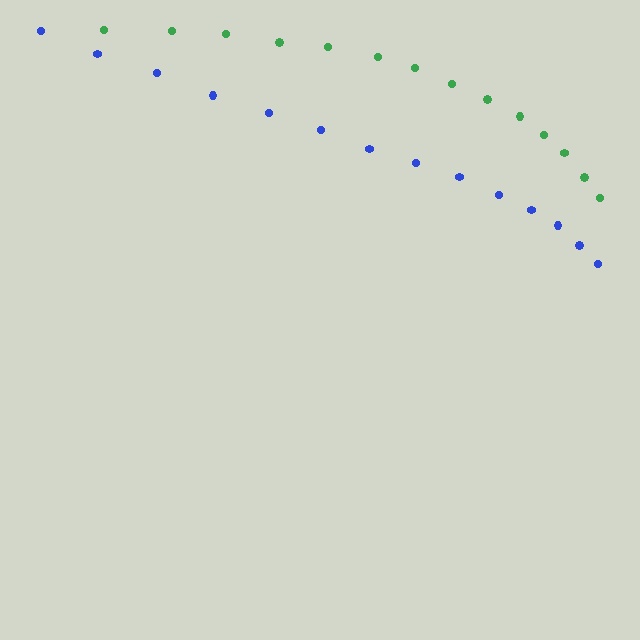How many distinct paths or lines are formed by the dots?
There are 2 distinct paths.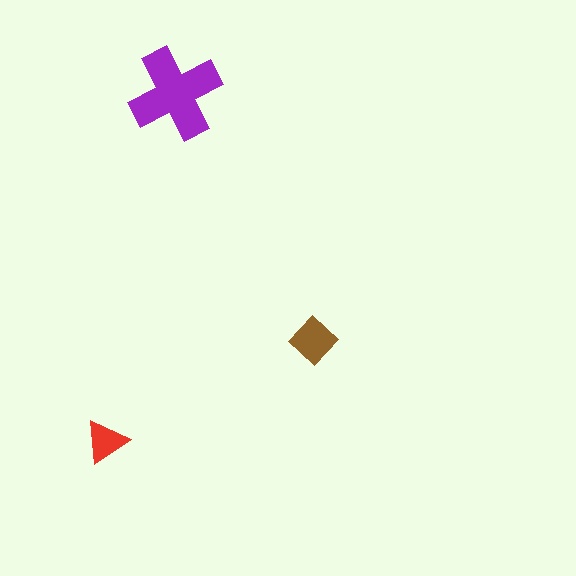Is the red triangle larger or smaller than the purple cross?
Smaller.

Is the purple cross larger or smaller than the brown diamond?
Larger.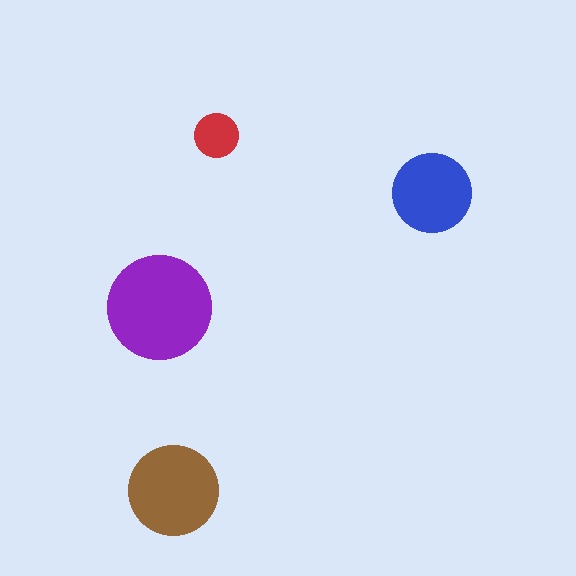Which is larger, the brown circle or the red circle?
The brown one.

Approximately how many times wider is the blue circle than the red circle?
About 2 times wider.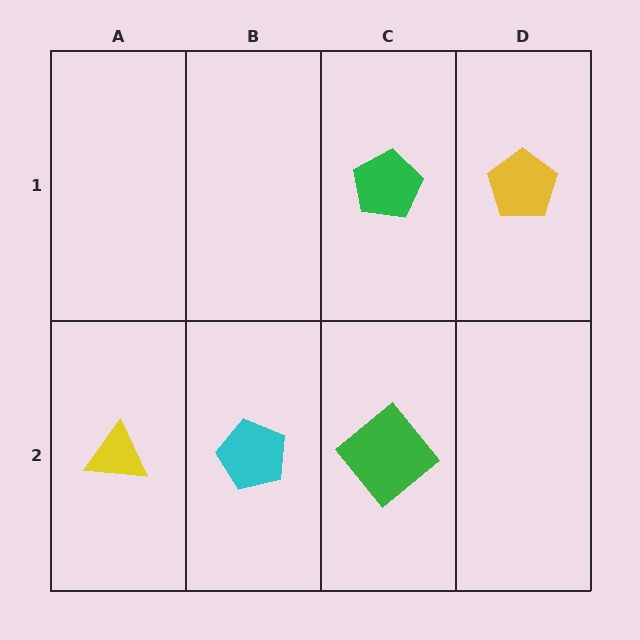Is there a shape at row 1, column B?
No, that cell is empty.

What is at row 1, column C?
A green pentagon.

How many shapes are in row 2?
3 shapes.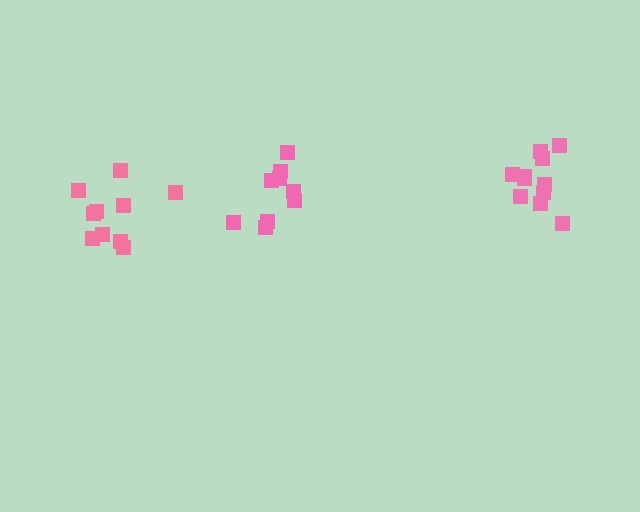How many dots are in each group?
Group 1: 11 dots, Group 2: 9 dots, Group 3: 10 dots (30 total).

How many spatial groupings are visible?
There are 3 spatial groupings.